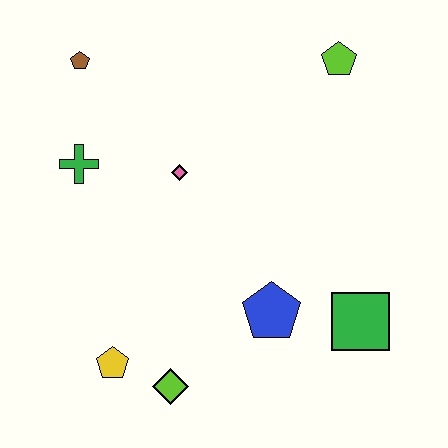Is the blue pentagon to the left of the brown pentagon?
No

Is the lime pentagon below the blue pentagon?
No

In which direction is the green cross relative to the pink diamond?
The green cross is to the left of the pink diamond.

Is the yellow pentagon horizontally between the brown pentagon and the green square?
Yes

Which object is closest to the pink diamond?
The green cross is closest to the pink diamond.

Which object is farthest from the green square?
The brown pentagon is farthest from the green square.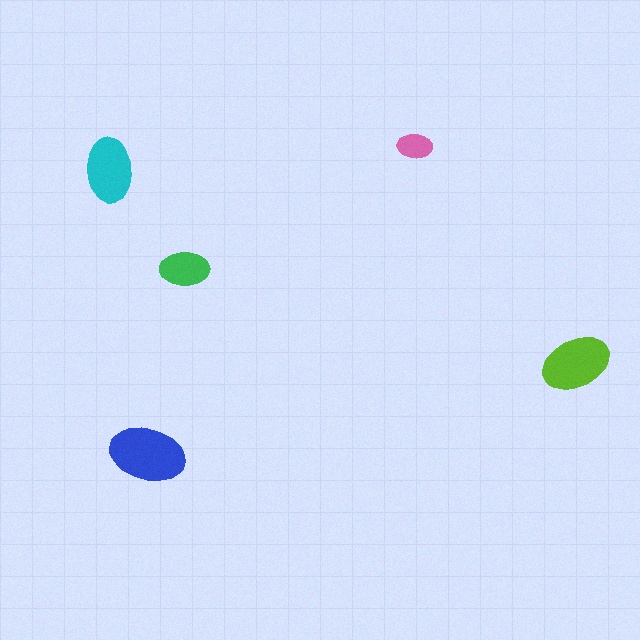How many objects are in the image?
There are 5 objects in the image.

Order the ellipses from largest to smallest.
the blue one, the lime one, the cyan one, the green one, the pink one.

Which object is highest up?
The pink ellipse is topmost.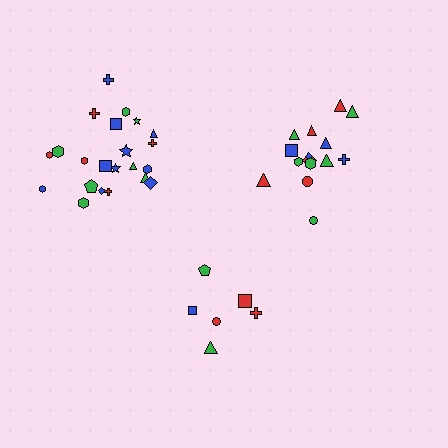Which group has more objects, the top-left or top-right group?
The top-left group.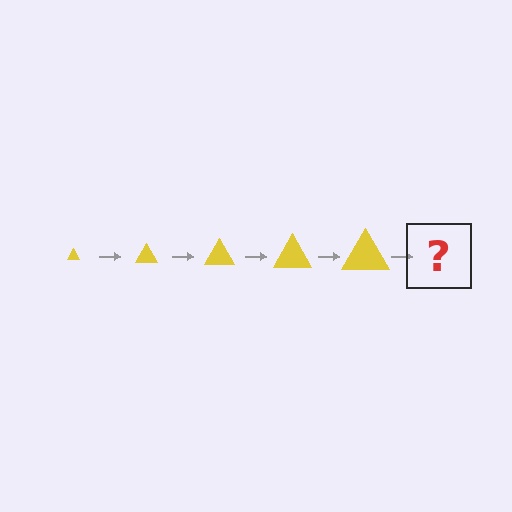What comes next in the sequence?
The next element should be a yellow triangle, larger than the previous one.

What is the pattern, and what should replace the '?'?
The pattern is that the triangle gets progressively larger each step. The '?' should be a yellow triangle, larger than the previous one.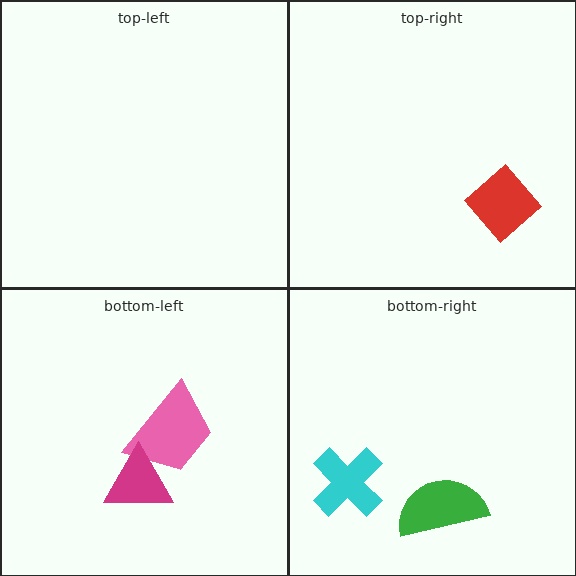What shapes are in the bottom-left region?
The pink trapezoid, the magenta triangle.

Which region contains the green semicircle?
The bottom-right region.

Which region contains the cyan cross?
The bottom-right region.